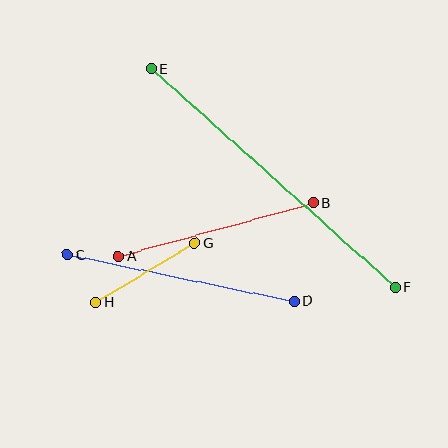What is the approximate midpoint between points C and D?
The midpoint is at approximately (181, 278) pixels.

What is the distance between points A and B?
The distance is approximately 202 pixels.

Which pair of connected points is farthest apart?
Points E and F are farthest apart.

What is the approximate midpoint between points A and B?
The midpoint is at approximately (216, 230) pixels.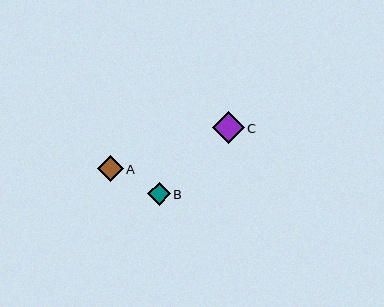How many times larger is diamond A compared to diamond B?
Diamond A is approximately 1.1 times the size of diamond B.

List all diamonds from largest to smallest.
From largest to smallest: C, A, B.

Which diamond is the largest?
Diamond C is the largest with a size of approximately 32 pixels.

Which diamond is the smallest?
Diamond B is the smallest with a size of approximately 23 pixels.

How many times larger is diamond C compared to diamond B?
Diamond C is approximately 1.4 times the size of diamond B.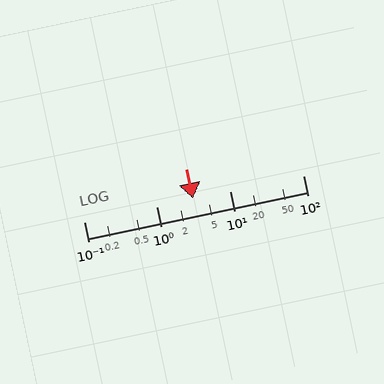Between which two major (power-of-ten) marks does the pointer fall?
The pointer is between 1 and 10.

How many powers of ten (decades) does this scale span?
The scale spans 3 decades, from 0.1 to 100.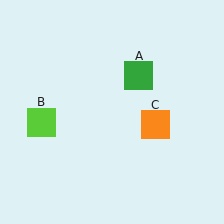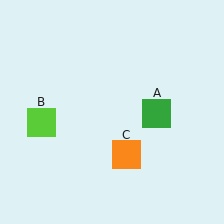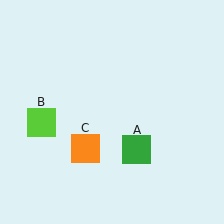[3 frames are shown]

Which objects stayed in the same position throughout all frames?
Lime square (object B) remained stationary.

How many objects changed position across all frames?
2 objects changed position: green square (object A), orange square (object C).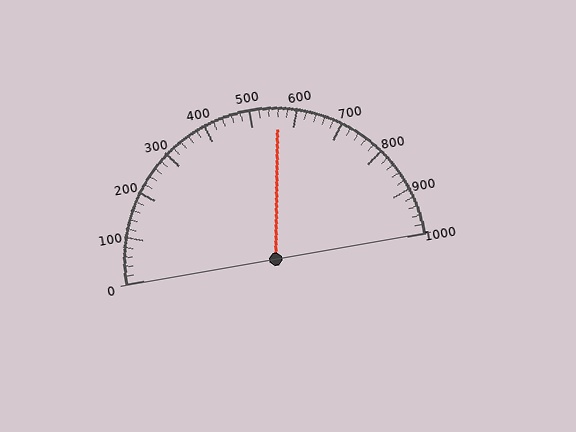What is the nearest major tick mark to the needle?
The nearest major tick mark is 600.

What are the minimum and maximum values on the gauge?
The gauge ranges from 0 to 1000.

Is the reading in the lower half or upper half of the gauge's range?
The reading is in the upper half of the range (0 to 1000).